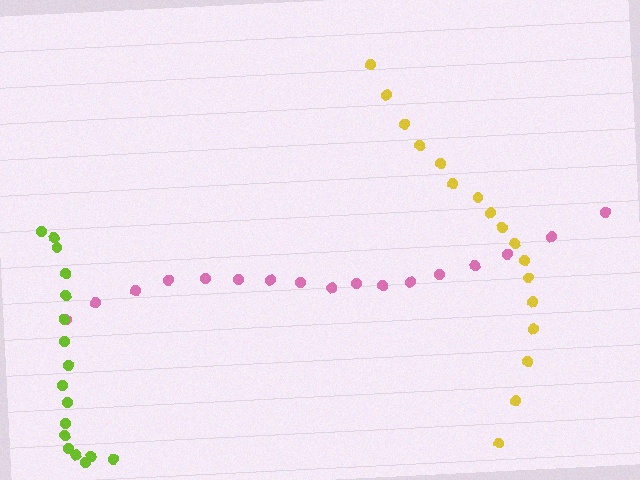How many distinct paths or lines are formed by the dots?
There are 3 distinct paths.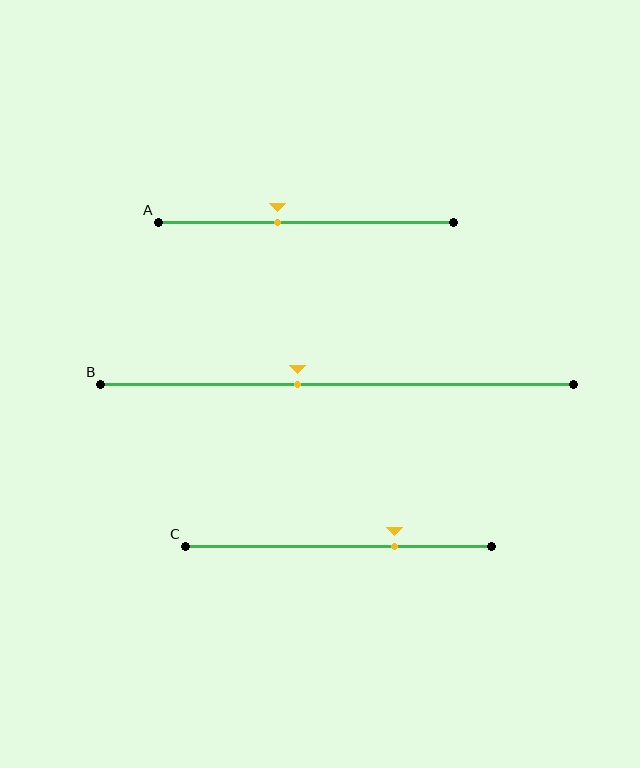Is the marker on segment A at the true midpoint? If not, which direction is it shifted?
No, the marker on segment A is shifted to the left by about 9% of the segment length.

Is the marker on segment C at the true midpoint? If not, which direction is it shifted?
No, the marker on segment C is shifted to the right by about 19% of the segment length.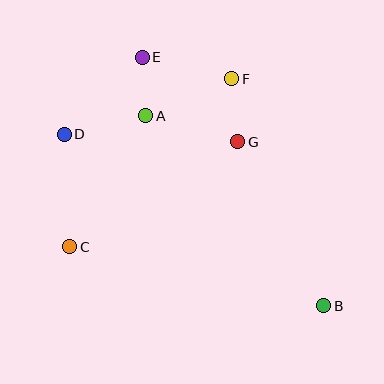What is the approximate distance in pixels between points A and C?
The distance between A and C is approximately 152 pixels.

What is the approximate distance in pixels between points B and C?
The distance between B and C is approximately 260 pixels.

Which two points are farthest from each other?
Points B and D are farthest from each other.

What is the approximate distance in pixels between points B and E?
The distance between B and E is approximately 308 pixels.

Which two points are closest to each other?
Points A and E are closest to each other.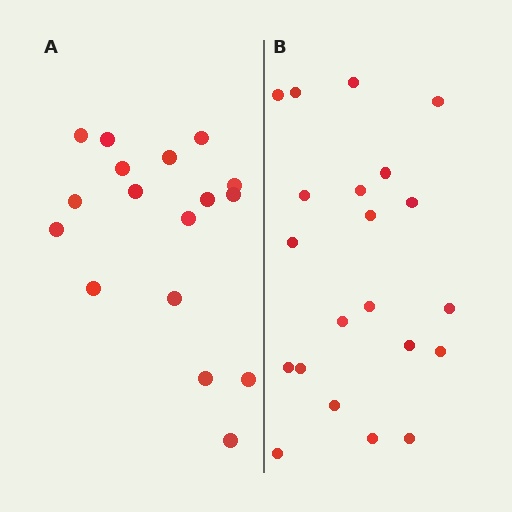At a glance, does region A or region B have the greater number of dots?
Region B (the right region) has more dots.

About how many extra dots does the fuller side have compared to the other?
Region B has about 4 more dots than region A.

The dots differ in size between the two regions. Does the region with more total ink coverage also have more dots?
No. Region A has more total ink coverage because its dots are larger, but region B actually contains more individual dots. Total area can be misleading — the number of items is what matters here.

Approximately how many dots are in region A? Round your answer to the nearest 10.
About 20 dots. (The exact count is 17, which rounds to 20.)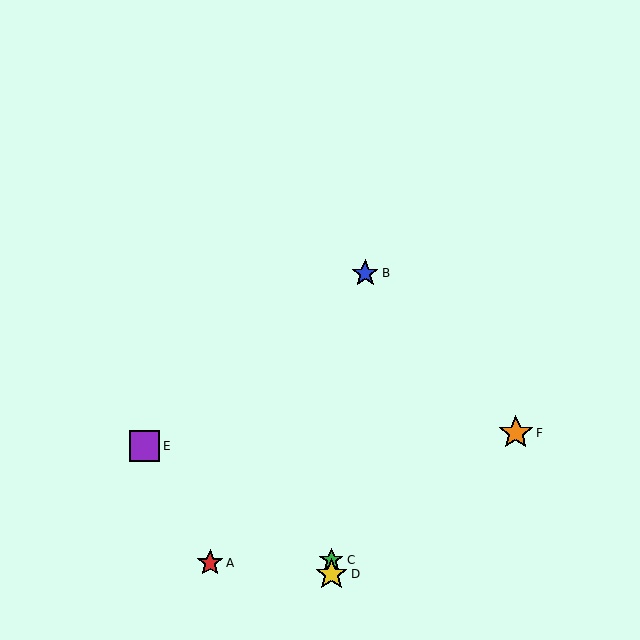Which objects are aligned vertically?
Objects C, D are aligned vertically.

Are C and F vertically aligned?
No, C is at x≈331 and F is at x≈516.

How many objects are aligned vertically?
2 objects (C, D) are aligned vertically.